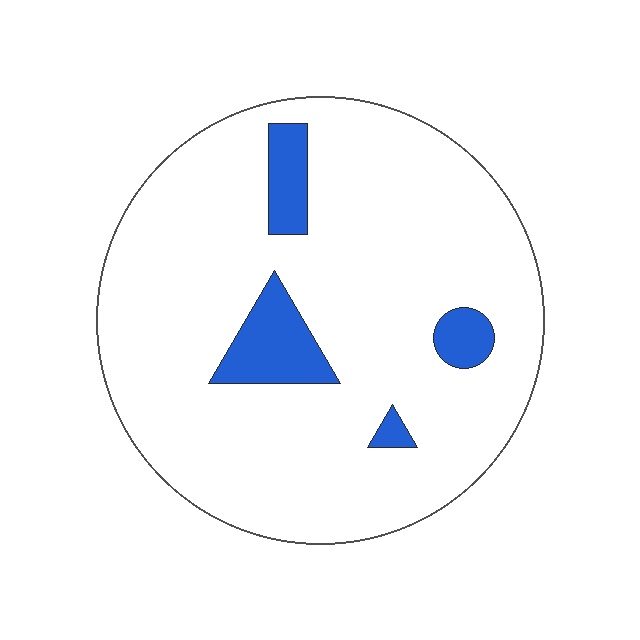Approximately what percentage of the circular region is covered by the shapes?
Approximately 10%.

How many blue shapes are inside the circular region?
4.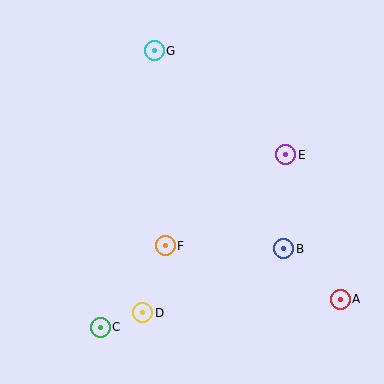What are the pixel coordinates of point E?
Point E is at (286, 155).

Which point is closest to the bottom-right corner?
Point A is closest to the bottom-right corner.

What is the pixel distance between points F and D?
The distance between F and D is 71 pixels.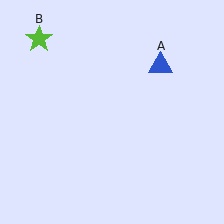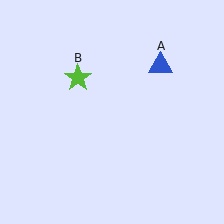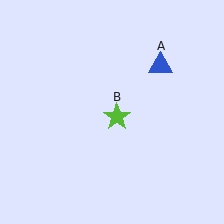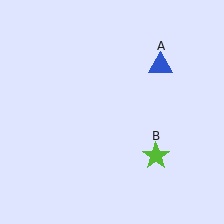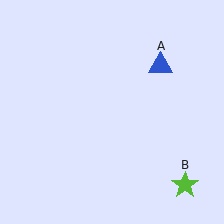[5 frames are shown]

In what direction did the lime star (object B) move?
The lime star (object B) moved down and to the right.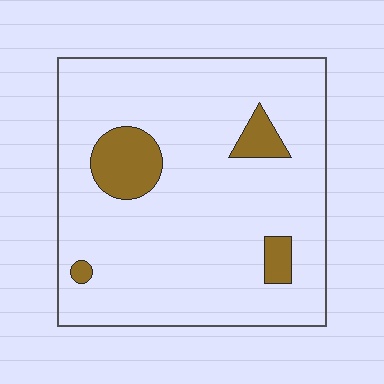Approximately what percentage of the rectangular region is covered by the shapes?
Approximately 10%.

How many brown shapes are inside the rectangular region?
4.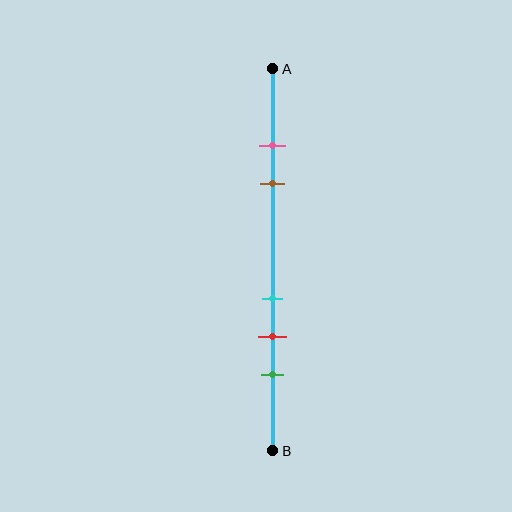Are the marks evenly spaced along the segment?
No, the marks are not evenly spaced.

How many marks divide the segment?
There are 5 marks dividing the segment.